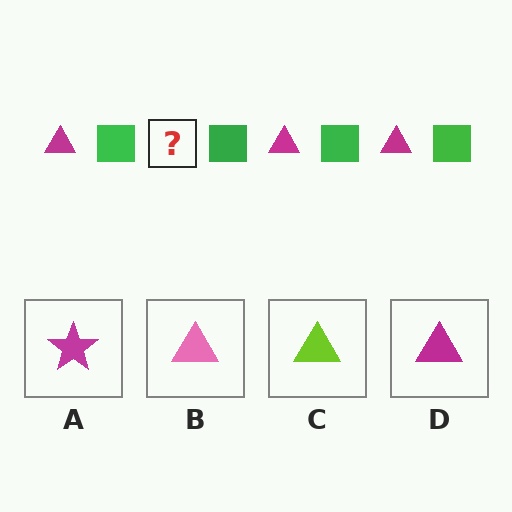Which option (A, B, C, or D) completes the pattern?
D.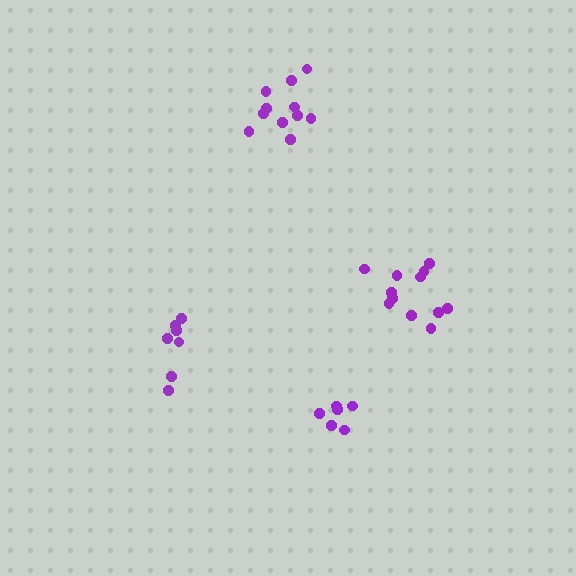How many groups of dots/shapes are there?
There are 4 groups.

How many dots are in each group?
Group 1: 12 dots, Group 2: 6 dots, Group 3: 11 dots, Group 4: 7 dots (36 total).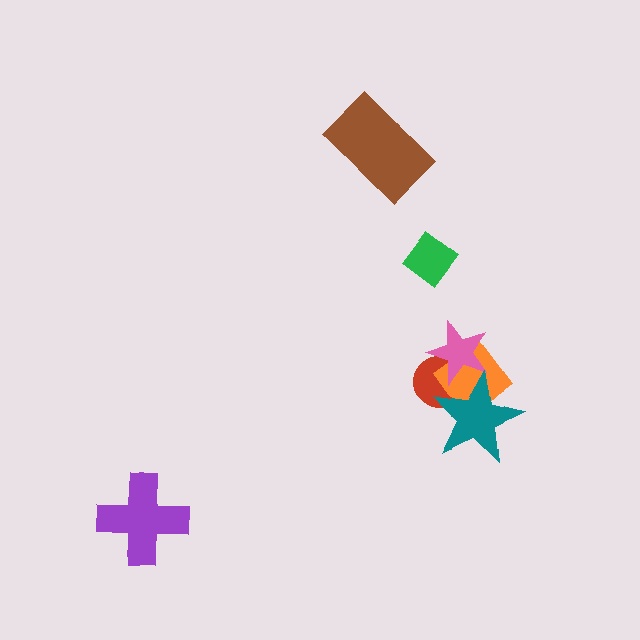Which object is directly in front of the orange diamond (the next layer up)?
The pink star is directly in front of the orange diamond.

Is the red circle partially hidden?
Yes, it is partially covered by another shape.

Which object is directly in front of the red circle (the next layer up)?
The orange diamond is directly in front of the red circle.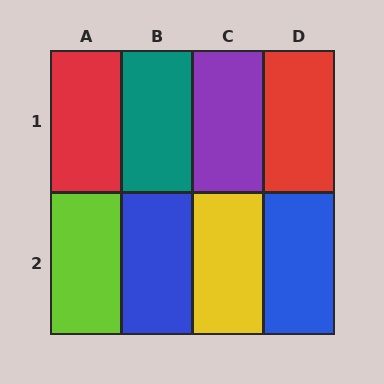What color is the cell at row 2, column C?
Yellow.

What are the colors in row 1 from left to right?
Red, teal, purple, red.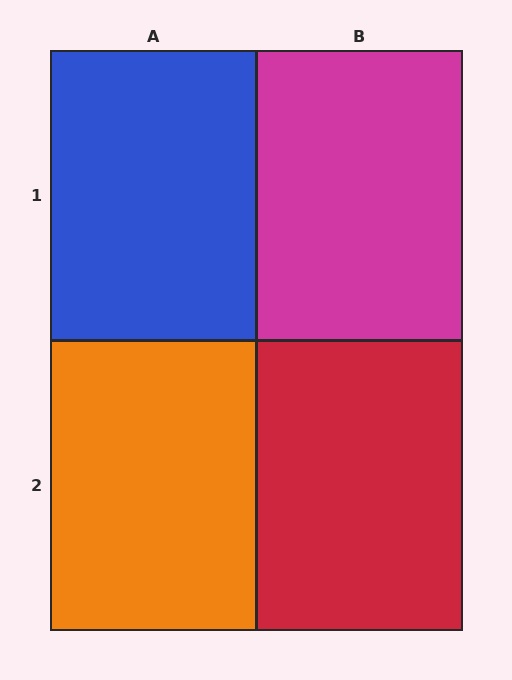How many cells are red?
1 cell is red.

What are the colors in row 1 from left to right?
Blue, magenta.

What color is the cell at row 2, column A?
Orange.